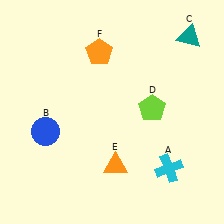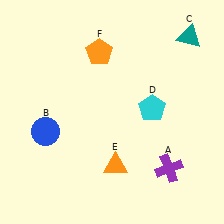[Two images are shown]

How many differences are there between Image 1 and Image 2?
There are 2 differences between the two images.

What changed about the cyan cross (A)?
In Image 1, A is cyan. In Image 2, it changed to purple.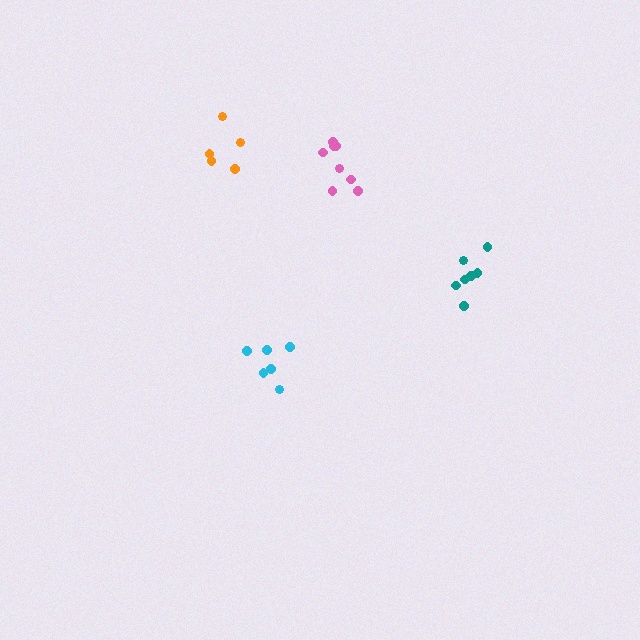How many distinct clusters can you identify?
There are 4 distinct clusters.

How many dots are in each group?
Group 1: 8 dots, Group 2: 5 dots, Group 3: 6 dots, Group 4: 7 dots (26 total).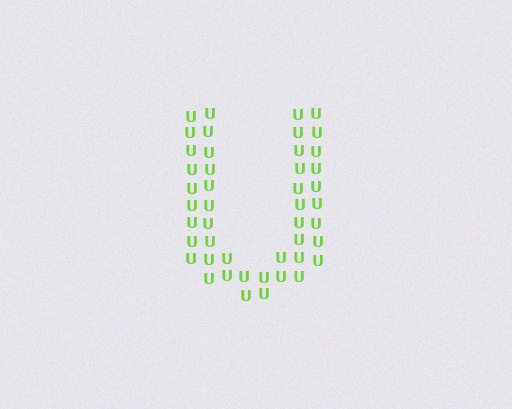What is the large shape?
The large shape is the letter U.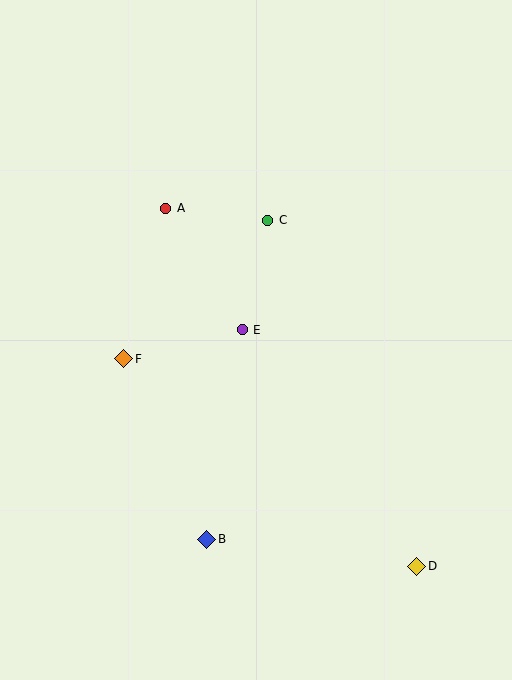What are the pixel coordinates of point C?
Point C is at (268, 220).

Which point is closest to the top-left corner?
Point A is closest to the top-left corner.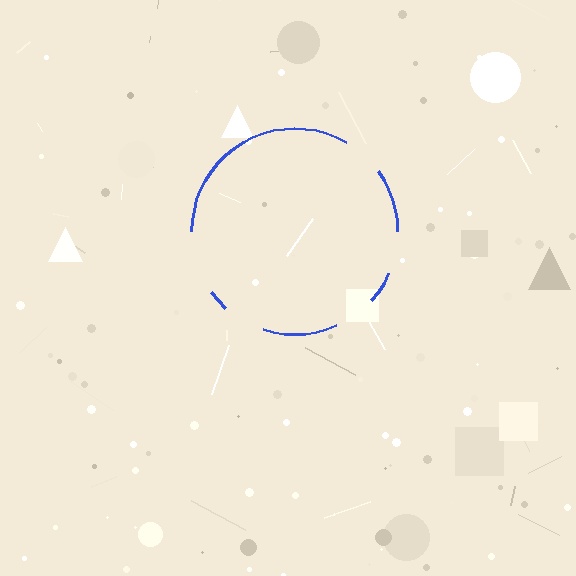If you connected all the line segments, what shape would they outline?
They would outline a circle.